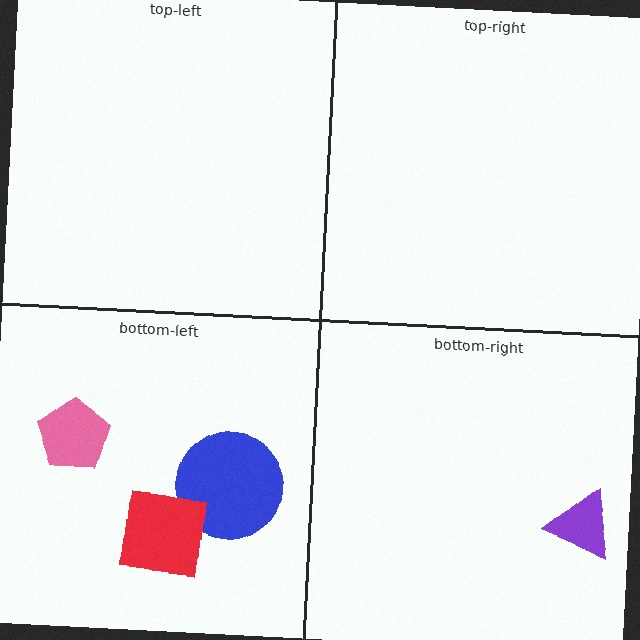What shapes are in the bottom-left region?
The pink pentagon, the blue circle, the red square.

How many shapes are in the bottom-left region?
3.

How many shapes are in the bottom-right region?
1.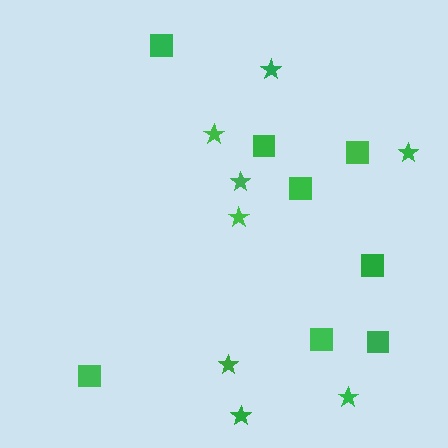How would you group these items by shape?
There are 2 groups: one group of stars (8) and one group of squares (8).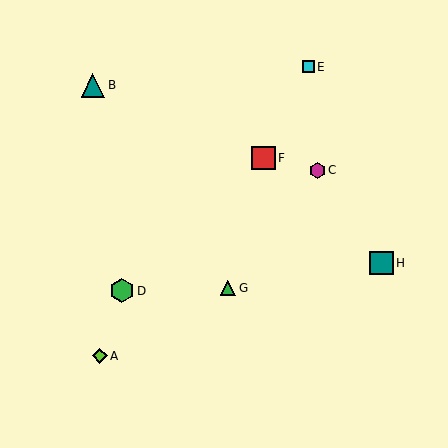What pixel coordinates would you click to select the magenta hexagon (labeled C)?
Click at (317, 170) to select the magenta hexagon C.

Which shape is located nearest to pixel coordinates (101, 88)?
The teal triangle (labeled B) at (93, 85) is nearest to that location.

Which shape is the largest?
The green hexagon (labeled D) is the largest.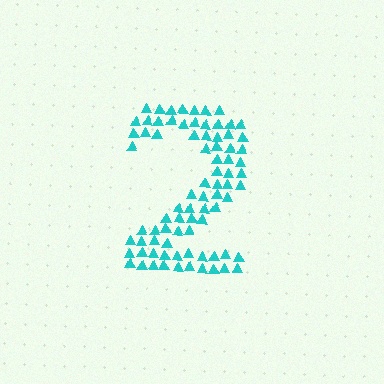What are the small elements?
The small elements are triangles.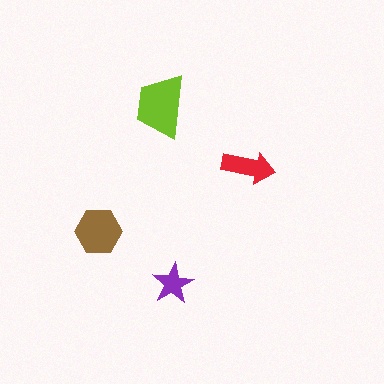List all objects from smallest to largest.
The purple star, the red arrow, the brown hexagon, the lime trapezoid.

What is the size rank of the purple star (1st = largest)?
4th.